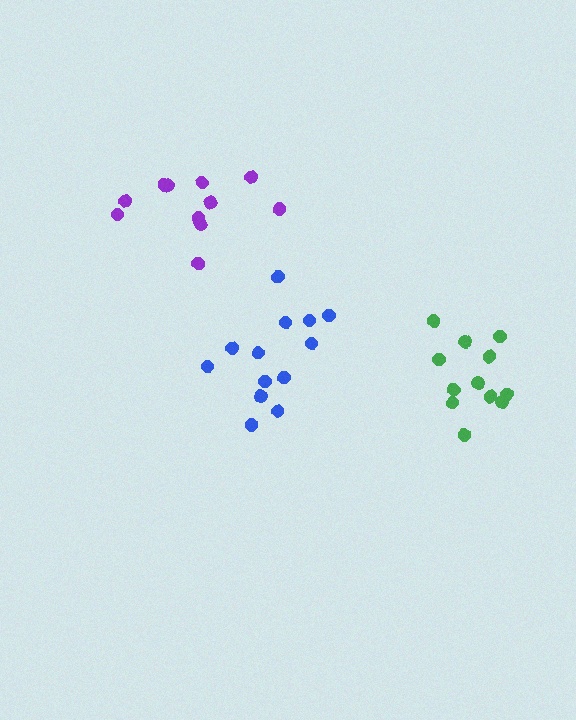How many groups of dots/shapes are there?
There are 3 groups.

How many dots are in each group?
Group 1: 12 dots, Group 2: 11 dots, Group 3: 13 dots (36 total).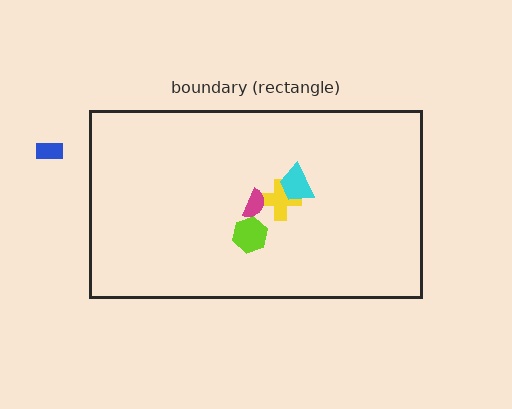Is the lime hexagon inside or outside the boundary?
Inside.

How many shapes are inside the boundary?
4 inside, 1 outside.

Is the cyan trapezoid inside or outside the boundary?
Inside.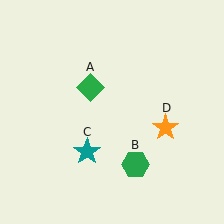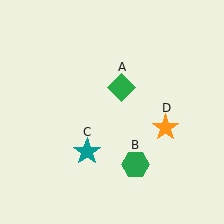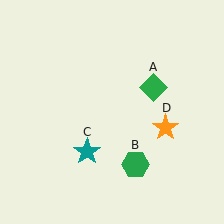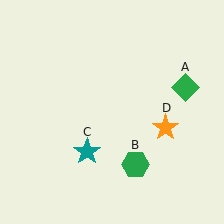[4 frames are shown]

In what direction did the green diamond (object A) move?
The green diamond (object A) moved right.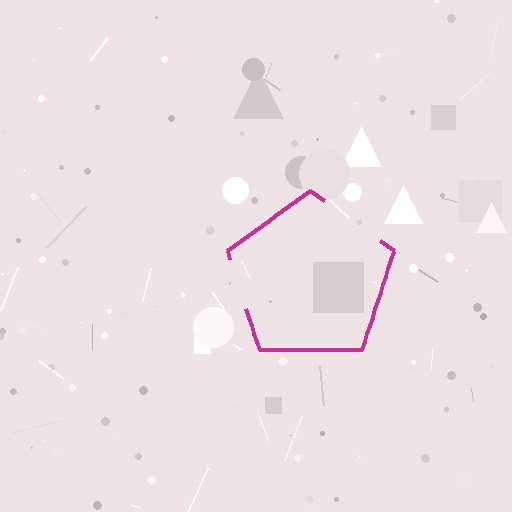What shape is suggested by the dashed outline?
The dashed outline suggests a pentagon.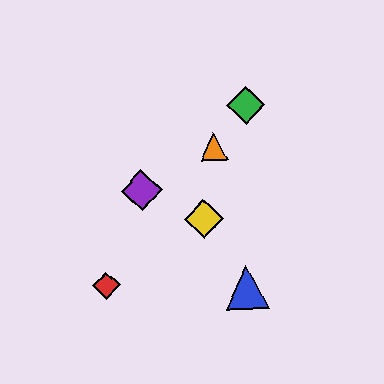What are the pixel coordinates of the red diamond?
The red diamond is at (106, 286).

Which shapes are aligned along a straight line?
The red diamond, the green diamond, the orange triangle are aligned along a straight line.